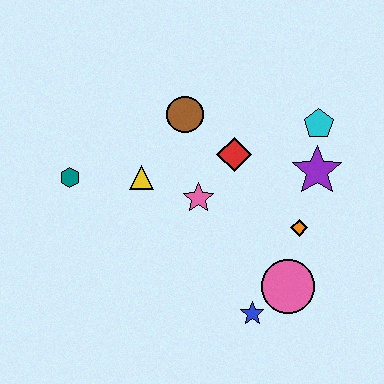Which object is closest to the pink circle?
The blue star is closest to the pink circle.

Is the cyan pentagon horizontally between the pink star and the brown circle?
No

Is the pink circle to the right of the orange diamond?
No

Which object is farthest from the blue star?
The teal hexagon is farthest from the blue star.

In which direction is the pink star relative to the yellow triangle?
The pink star is to the right of the yellow triangle.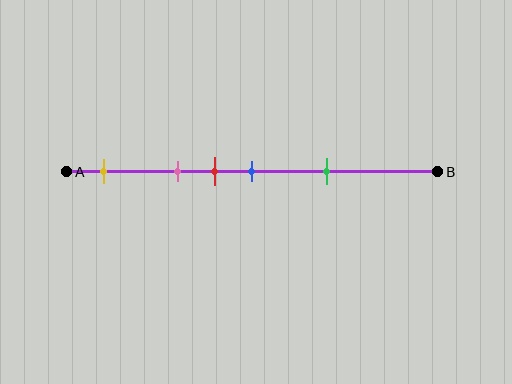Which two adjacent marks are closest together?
The red and blue marks are the closest adjacent pair.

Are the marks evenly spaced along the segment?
No, the marks are not evenly spaced.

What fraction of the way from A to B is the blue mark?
The blue mark is approximately 50% (0.5) of the way from A to B.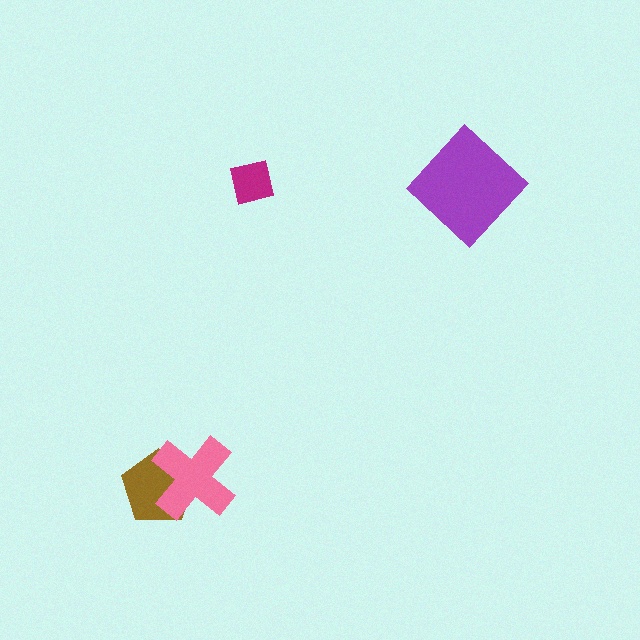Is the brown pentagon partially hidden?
Yes, it is partially covered by another shape.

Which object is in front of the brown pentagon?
The pink cross is in front of the brown pentagon.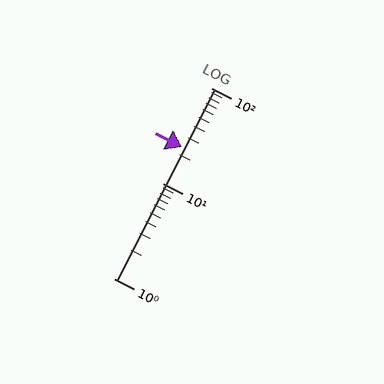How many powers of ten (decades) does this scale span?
The scale spans 2 decades, from 1 to 100.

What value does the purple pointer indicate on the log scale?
The pointer indicates approximately 24.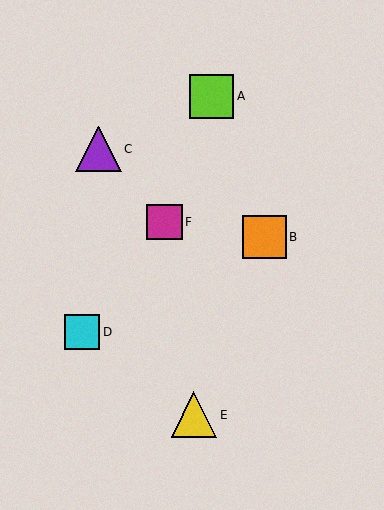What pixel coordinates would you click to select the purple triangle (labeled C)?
Click at (99, 149) to select the purple triangle C.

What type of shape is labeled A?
Shape A is a lime square.